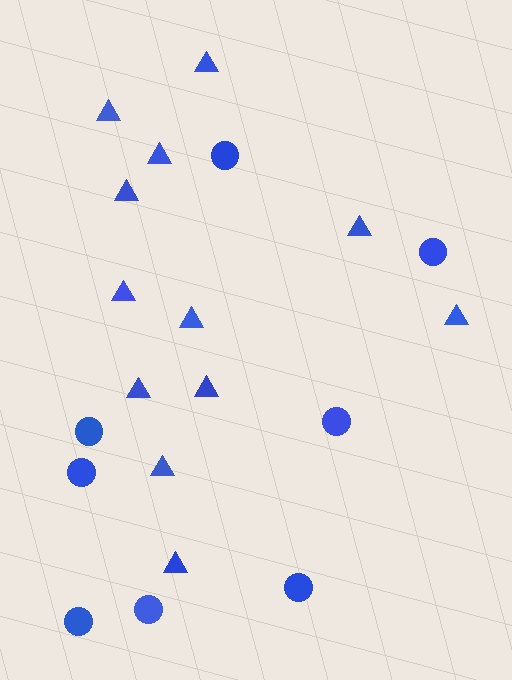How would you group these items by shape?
There are 2 groups: one group of triangles (12) and one group of circles (8).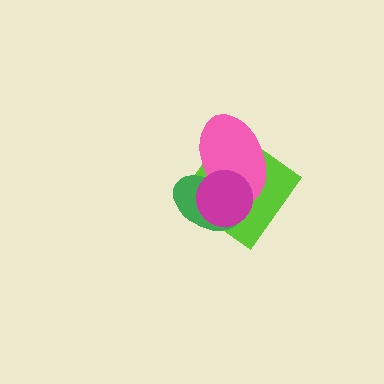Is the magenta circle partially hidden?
No, no other shape covers it.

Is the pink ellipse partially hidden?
Yes, it is partially covered by another shape.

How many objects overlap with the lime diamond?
3 objects overlap with the lime diamond.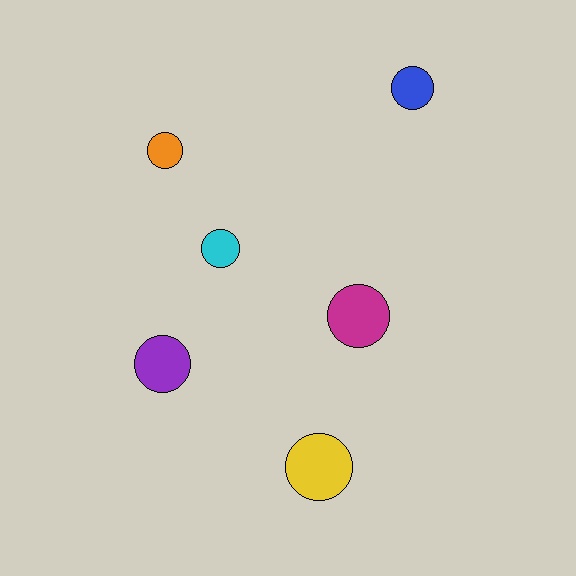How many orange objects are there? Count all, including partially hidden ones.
There is 1 orange object.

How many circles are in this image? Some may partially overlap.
There are 6 circles.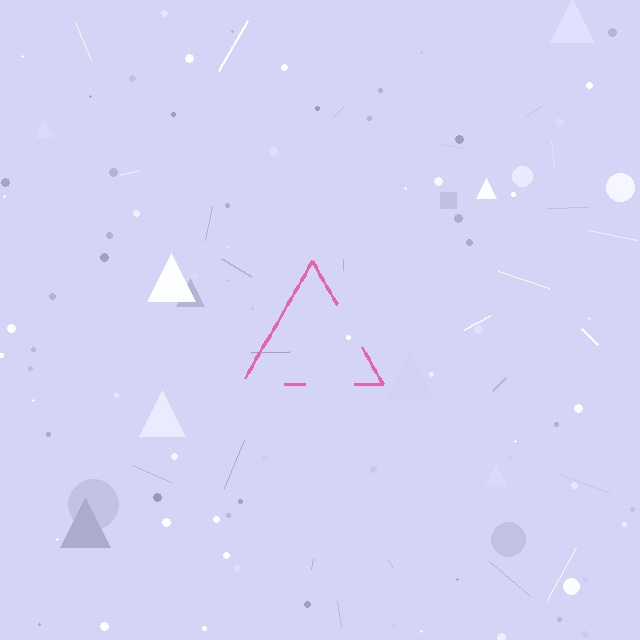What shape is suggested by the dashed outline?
The dashed outline suggests a triangle.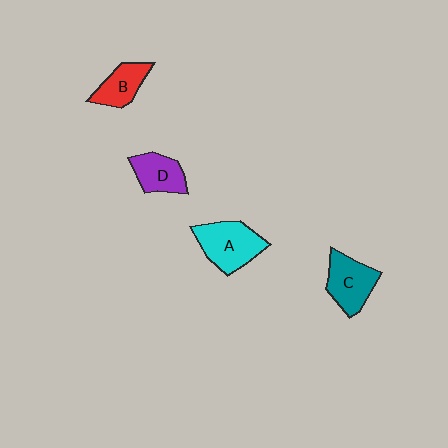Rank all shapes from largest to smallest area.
From largest to smallest: A (cyan), C (teal), D (purple), B (red).